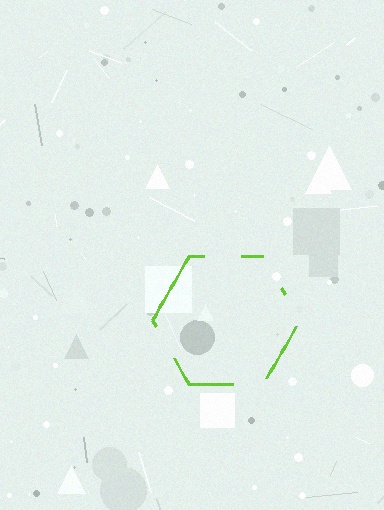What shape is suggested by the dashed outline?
The dashed outline suggests a hexagon.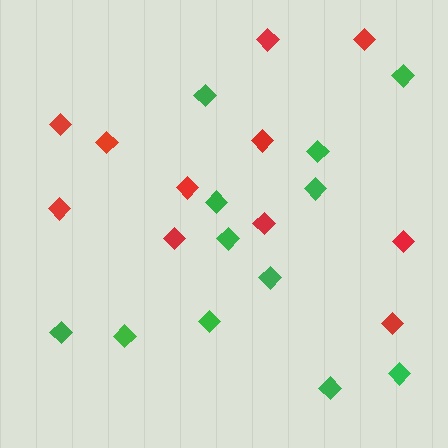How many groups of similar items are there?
There are 2 groups: one group of green diamonds (12) and one group of red diamonds (11).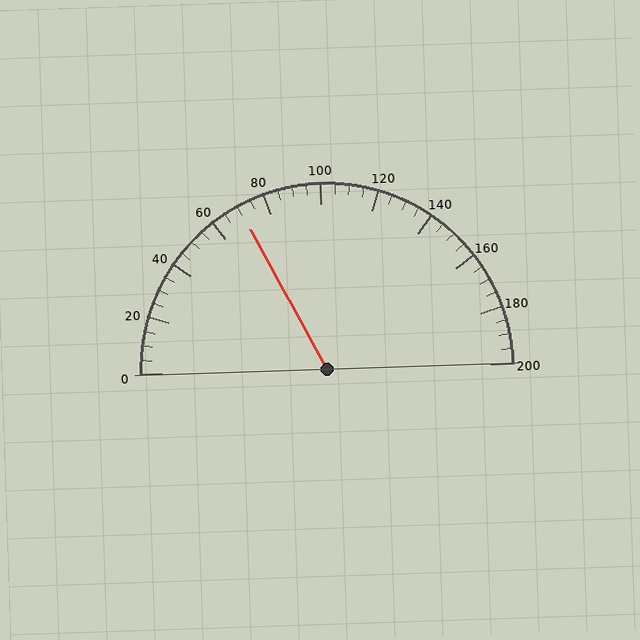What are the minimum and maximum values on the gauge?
The gauge ranges from 0 to 200.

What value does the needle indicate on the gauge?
The needle indicates approximately 70.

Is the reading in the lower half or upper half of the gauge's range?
The reading is in the lower half of the range (0 to 200).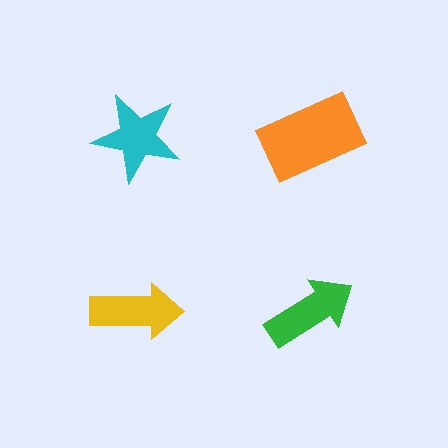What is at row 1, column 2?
An orange rectangle.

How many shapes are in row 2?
2 shapes.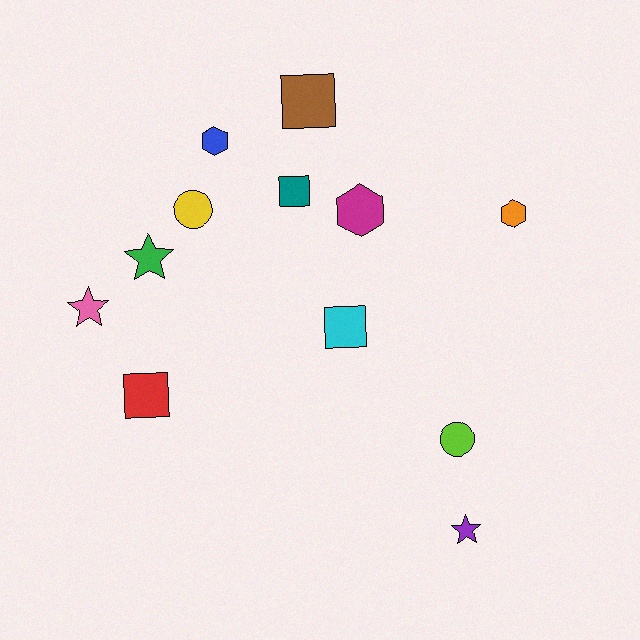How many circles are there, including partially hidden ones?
There are 2 circles.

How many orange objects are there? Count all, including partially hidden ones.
There is 1 orange object.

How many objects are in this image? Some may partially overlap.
There are 12 objects.